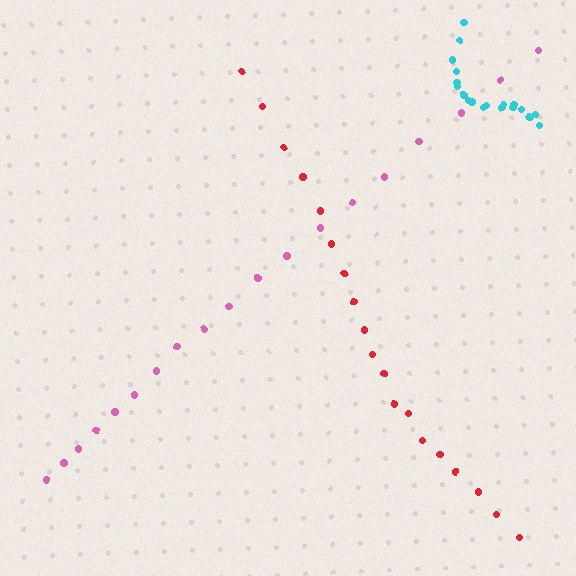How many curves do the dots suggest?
There are 3 distinct paths.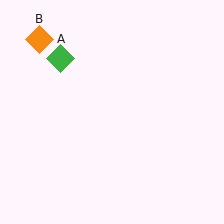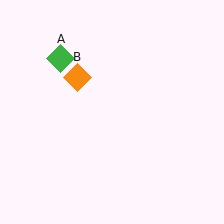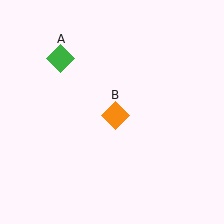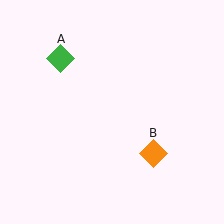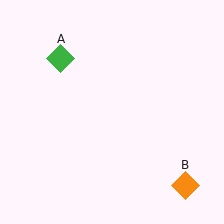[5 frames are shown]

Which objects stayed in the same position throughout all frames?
Green diamond (object A) remained stationary.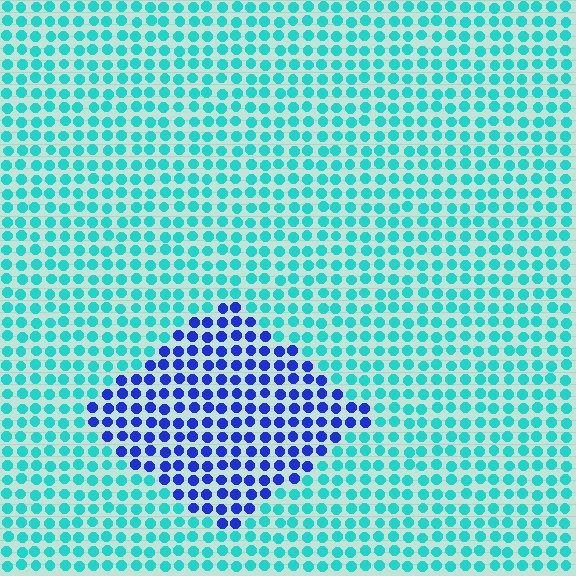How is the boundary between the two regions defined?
The boundary is defined purely by a slight shift in hue (about 58 degrees). Spacing, size, and orientation are identical on both sides.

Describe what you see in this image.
The image is filled with small cyan elements in a uniform arrangement. A diamond-shaped region is visible where the elements are tinted to a slightly different hue, forming a subtle color boundary.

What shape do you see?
I see a diamond.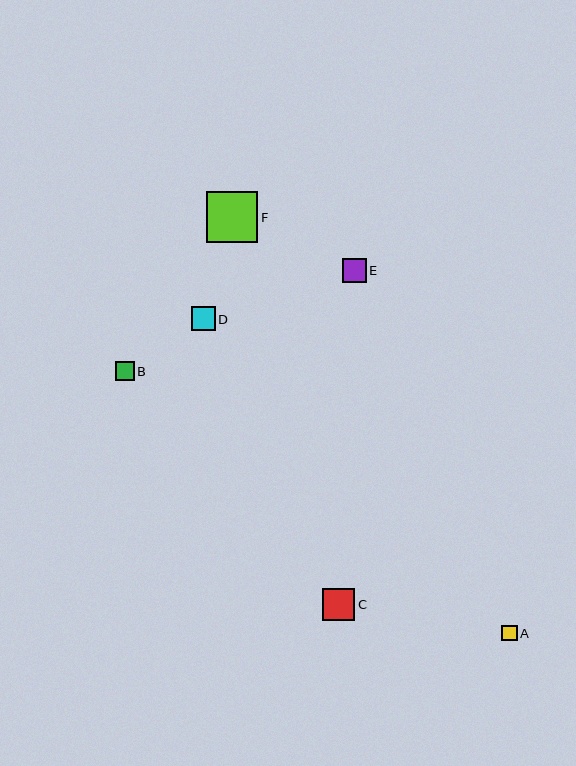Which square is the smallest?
Square A is the smallest with a size of approximately 15 pixels.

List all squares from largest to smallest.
From largest to smallest: F, C, D, E, B, A.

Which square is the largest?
Square F is the largest with a size of approximately 51 pixels.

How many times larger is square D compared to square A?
Square D is approximately 1.6 times the size of square A.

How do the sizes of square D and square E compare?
Square D and square E are approximately the same size.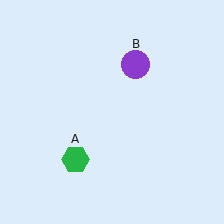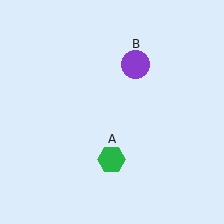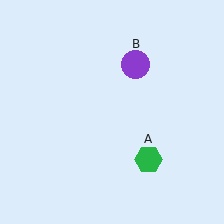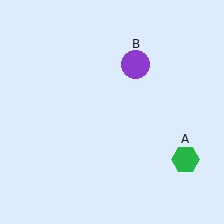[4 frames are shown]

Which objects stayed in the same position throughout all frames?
Purple circle (object B) remained stationary.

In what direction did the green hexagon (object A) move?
The green hexagon (object A) moved right.